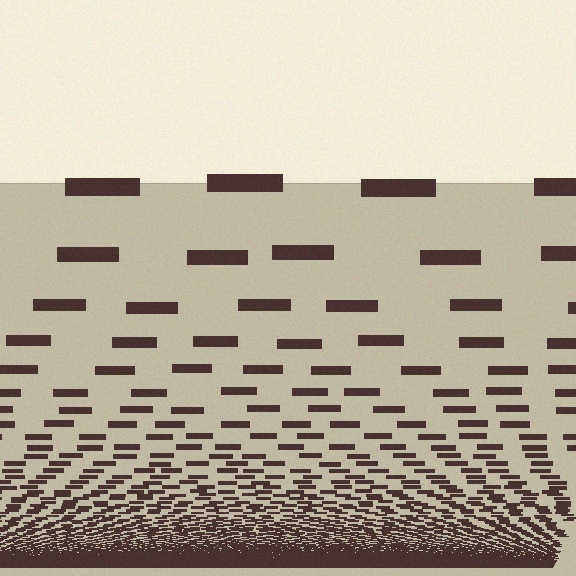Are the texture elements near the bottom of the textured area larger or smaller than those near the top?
Smaller. The gradient is inverted — elements near the bottom are smaller and denser.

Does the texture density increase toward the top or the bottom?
Density increases toward the bottom.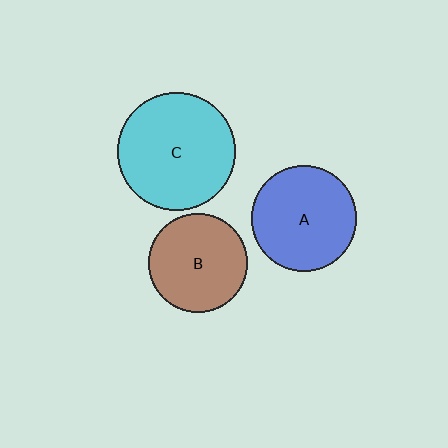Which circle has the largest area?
Circle C (cyan).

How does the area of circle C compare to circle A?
Approximately 1.3 times.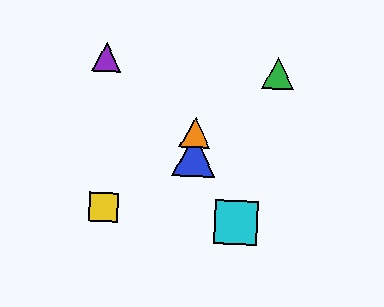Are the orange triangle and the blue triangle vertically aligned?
Yes, both are at x≈195.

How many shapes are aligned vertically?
3 shapes (the red triangle, the blue triangle, the orange triangle) are aligned vertically.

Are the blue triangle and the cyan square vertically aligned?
No, the blue triangle is at x≈194 and the cyan square is at x≈236.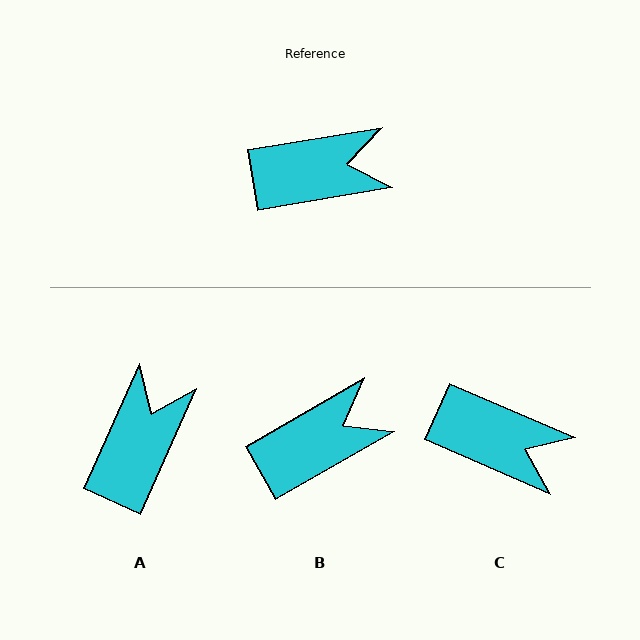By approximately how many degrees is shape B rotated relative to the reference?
Approximately 20 degrees counter-clockwise.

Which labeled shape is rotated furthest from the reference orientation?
A, about 56 degrees away.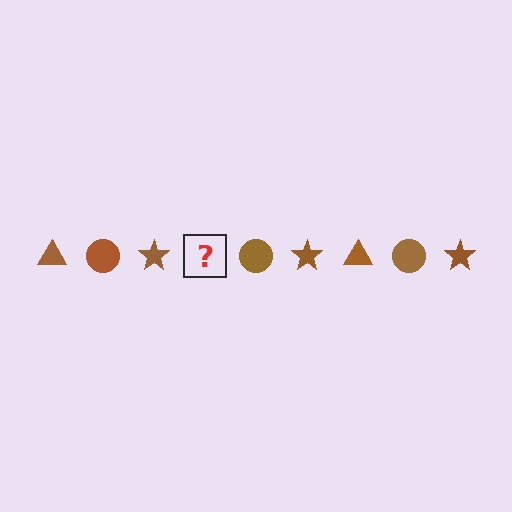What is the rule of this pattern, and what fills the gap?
The rule is that the pattern cycles through triangle, circle, star shapes in brown. The gap should be filled with a brown triangle.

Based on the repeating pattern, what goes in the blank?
The blank should be a brown triangle.